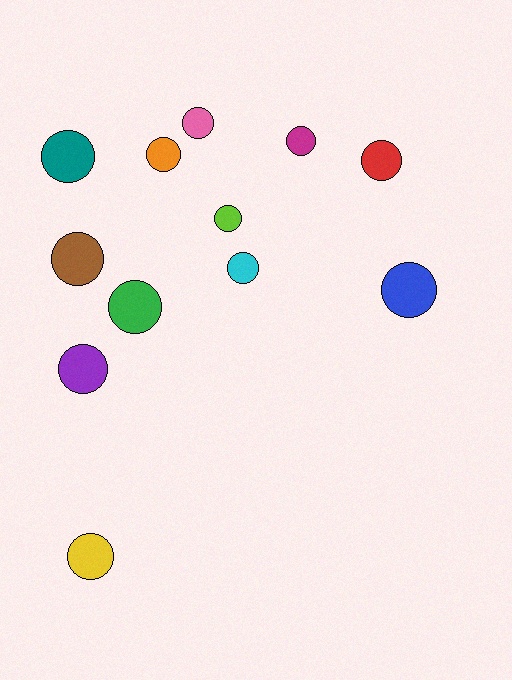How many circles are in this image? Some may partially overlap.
There are 12 circles.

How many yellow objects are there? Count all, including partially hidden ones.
There is 1 yellow object.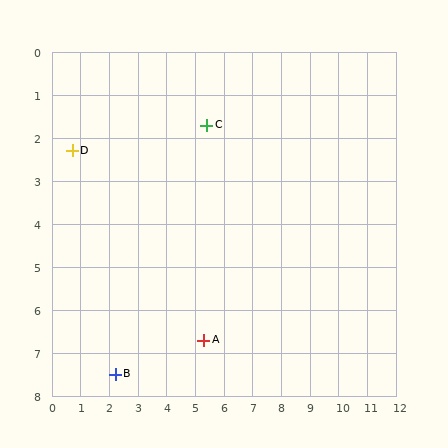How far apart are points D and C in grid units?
Points D and C are about 4.7 grid units apart.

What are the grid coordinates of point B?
Point B is at approximately (2.2, 7.5).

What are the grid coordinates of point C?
Point C is at approximately (5.4, 1.7).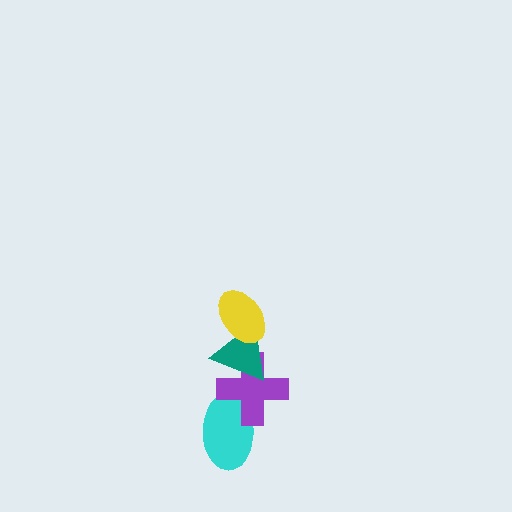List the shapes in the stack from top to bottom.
From top to bottom: the yellow ellipse, the teal triangle, the purple cross, the cyan ellipse.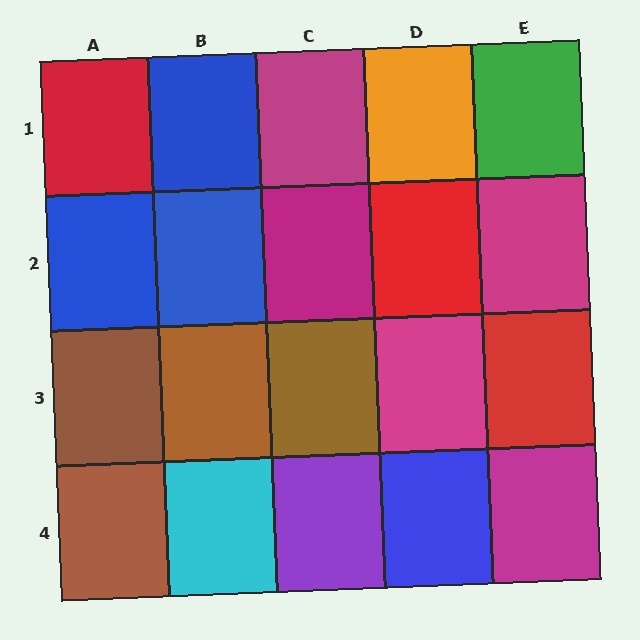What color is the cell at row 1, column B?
Blue.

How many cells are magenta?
5 cells are magenta.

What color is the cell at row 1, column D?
Orange.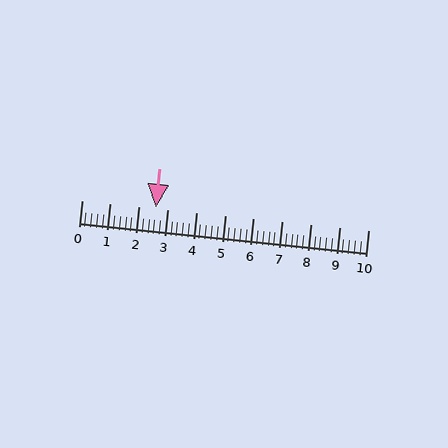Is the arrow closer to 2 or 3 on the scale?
The arrow is closer to 3.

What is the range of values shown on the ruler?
The ruler shows values from 0 to 10.